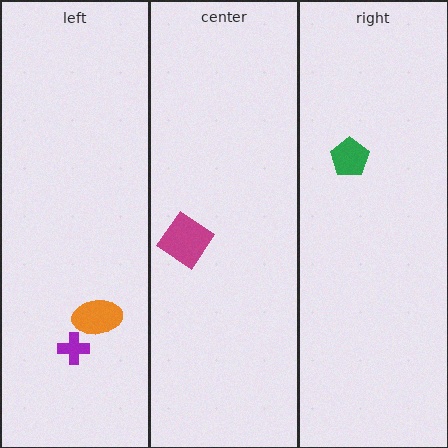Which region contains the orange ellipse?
The left region.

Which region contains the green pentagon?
The right region.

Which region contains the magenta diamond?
The center region.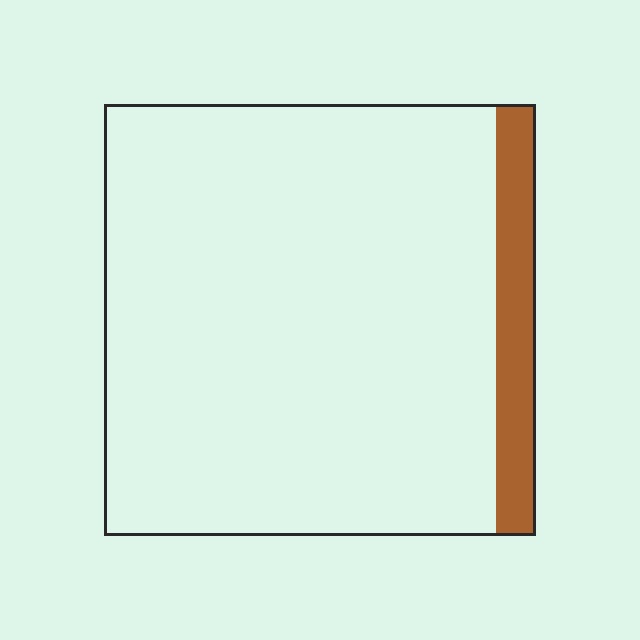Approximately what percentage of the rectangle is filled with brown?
Approximately 10%.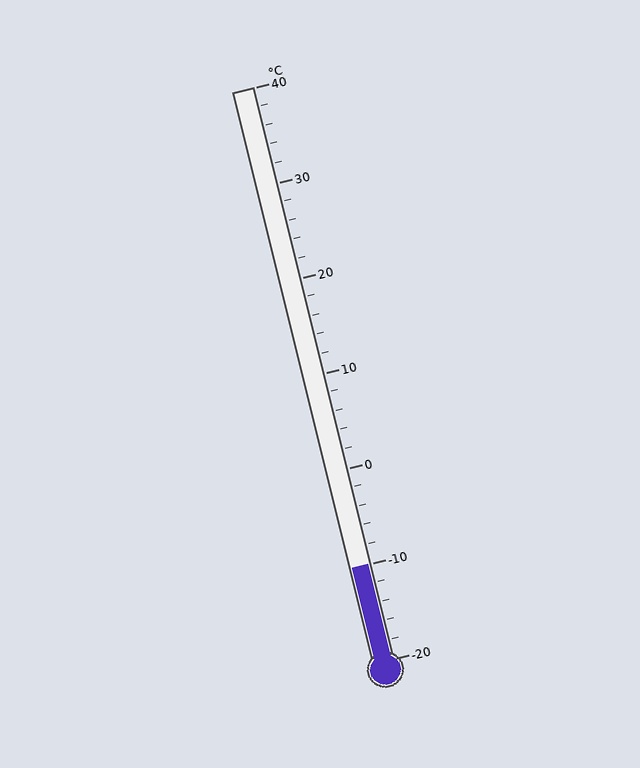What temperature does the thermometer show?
The thermometer shows approximately -10°C.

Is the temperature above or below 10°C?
The temperature is below 10°C.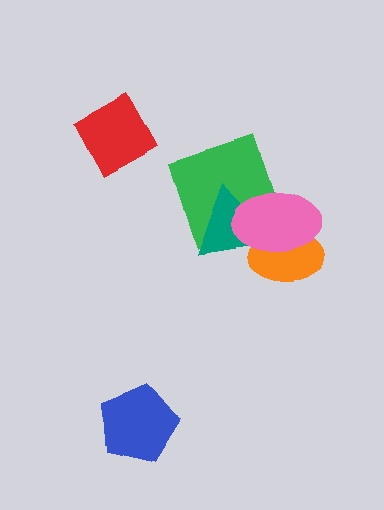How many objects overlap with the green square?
2 objects overlap with the green square.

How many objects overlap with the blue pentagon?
0 objects overlap with the blue pentagon.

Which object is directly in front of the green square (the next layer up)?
The teal triangle is directly in front of the green square.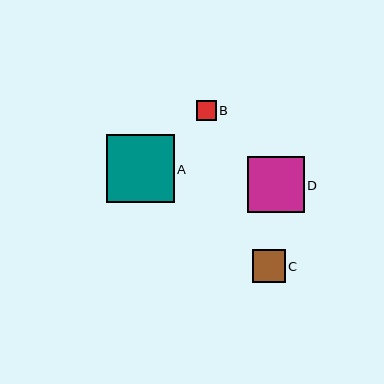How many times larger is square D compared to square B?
Square D is approximately 2.8 times the size of square B.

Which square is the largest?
Square A is the largest with a size of approximately 67 pixels.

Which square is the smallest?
Square B is the smallest with a size of approximately 20 pixels.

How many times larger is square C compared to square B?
Square C is approximately 1.6 times the size of square B.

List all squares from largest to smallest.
From largest to smallest: A, D, C, B.